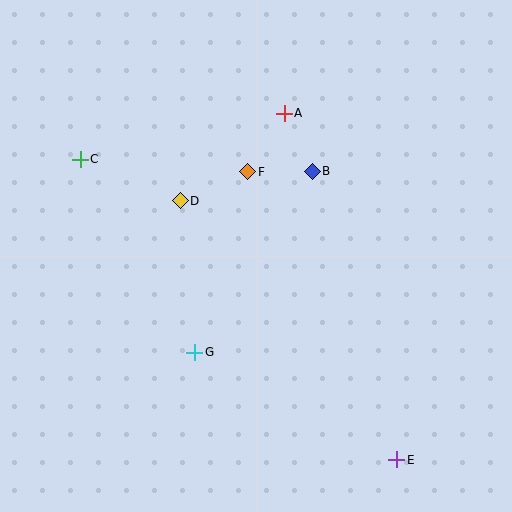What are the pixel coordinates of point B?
Point B is at (312, 171).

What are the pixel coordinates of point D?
Point D is at (180, 201).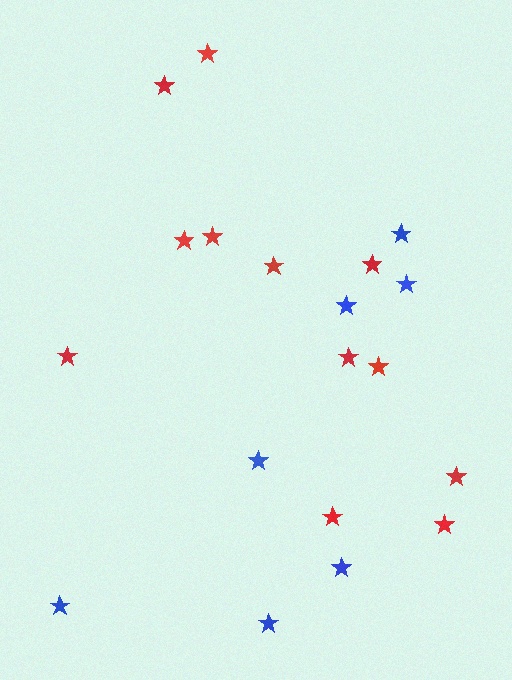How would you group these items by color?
There are 2 groups: one group of blue stars (7) and one group of red stars (12).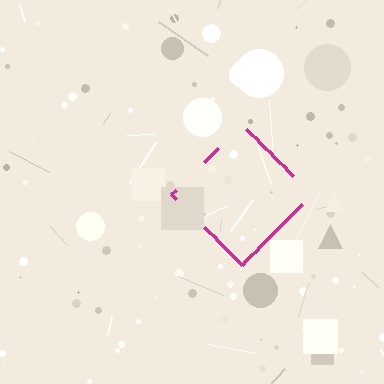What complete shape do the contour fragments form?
The contour fragments form a diamond.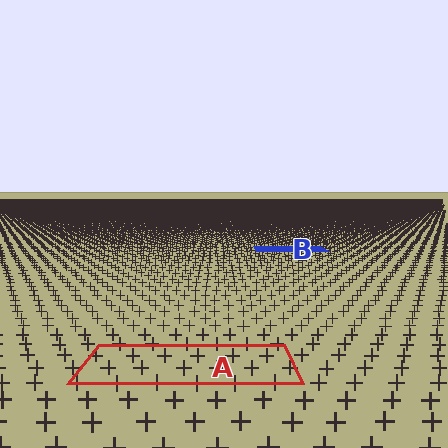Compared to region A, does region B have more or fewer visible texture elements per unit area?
Region B has more texture elements per unit area — they are packed more densely because it is farther away.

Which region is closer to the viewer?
Region A is closer. The texture elements there are larger and more spread out.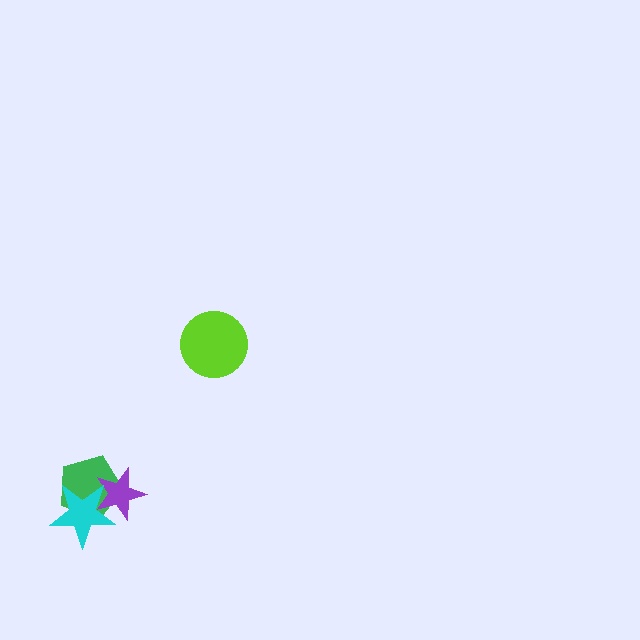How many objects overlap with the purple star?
2 objects overlap with the purple star.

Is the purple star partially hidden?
Yes, it is partially covered by another shape.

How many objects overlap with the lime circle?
0 objects overlap with the lime circle.